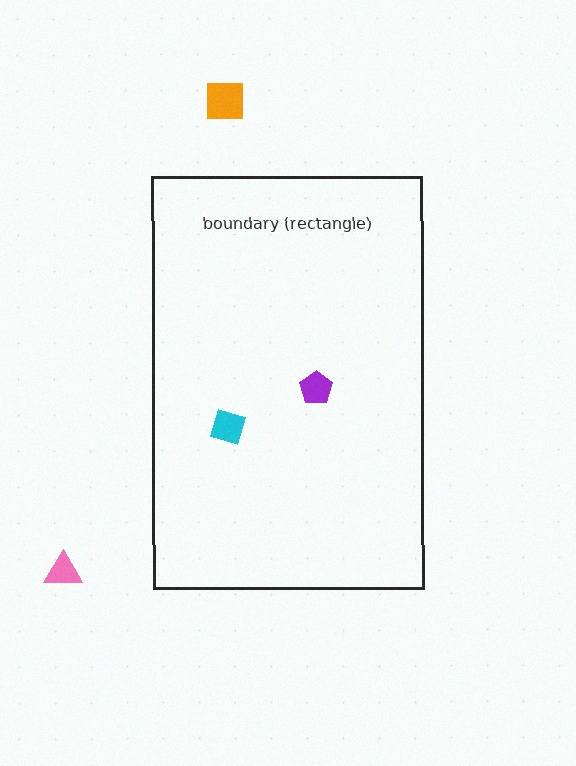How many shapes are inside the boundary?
2 inside, 2 outside.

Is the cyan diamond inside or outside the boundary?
Inside.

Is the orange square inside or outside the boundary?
Outside.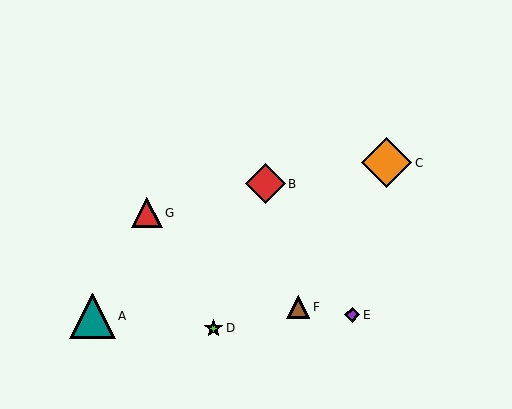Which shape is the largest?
The orange diamond (labeled C) is the largest.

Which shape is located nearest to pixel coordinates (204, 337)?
The lime star (labeled D) at (214, 328) is nearest to that location.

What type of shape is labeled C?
Shape C is an orange diamond.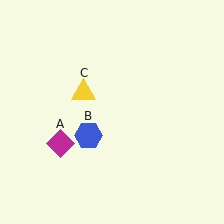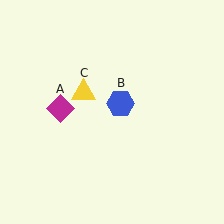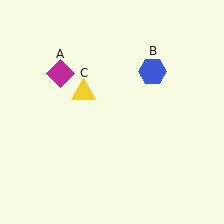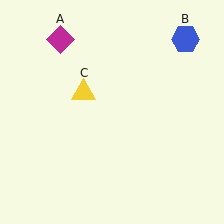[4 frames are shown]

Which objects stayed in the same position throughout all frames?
Yellow triangle (object C) remained stationary.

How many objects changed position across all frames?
2 objects changed position: magenta diamond (object A), blue hexagon (object B).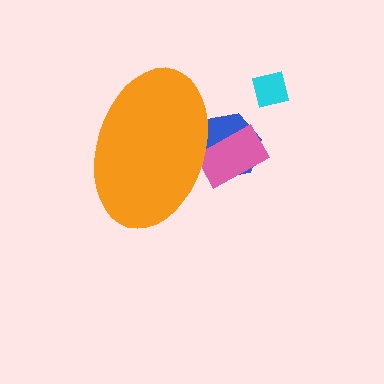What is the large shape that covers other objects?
An orange ellipse.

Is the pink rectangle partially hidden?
Yes, the pink rectangle is partially hidden behind the orange ellipse.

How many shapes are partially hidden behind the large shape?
2 shapes are partially hidden.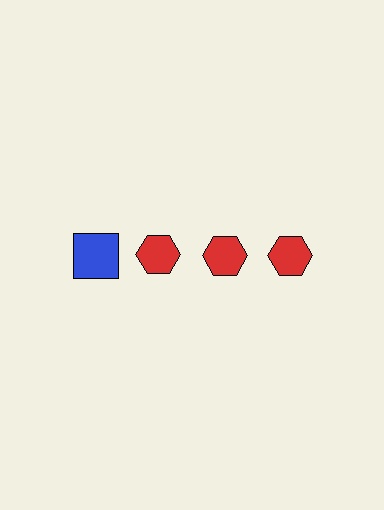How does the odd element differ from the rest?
It differs in both color (blue instead of red) and shape (square instead of hexagon).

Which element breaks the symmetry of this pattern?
The blue square in the top row, leftmost column breaks the symmetry. All other shapes are red hexagons.